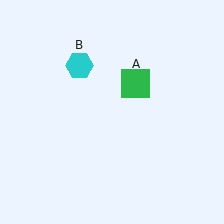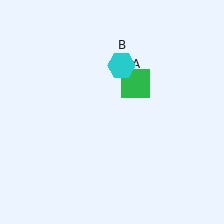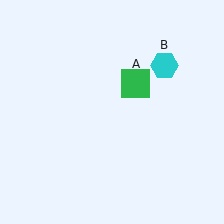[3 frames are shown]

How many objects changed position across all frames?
1 object changed position: cyan hexagon (object B).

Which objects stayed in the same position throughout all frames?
Green square (object A) remained stationary.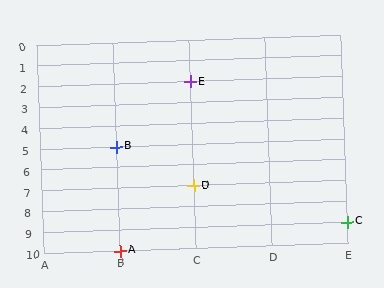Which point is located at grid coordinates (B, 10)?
Point A is at (B, 10).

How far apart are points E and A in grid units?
Points E and A are 1 column and 8 rows apart (about 8.1 grid units diagonally).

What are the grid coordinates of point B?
Point B is at grid coordinates (B, 5).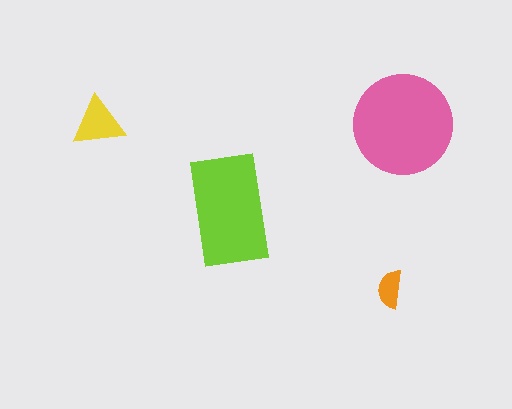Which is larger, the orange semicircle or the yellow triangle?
The yellow triangle.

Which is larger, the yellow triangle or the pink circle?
The pink circle.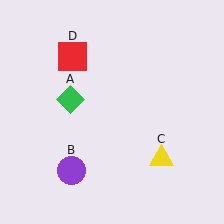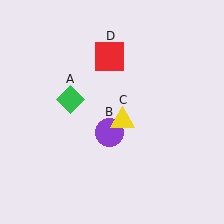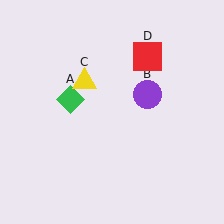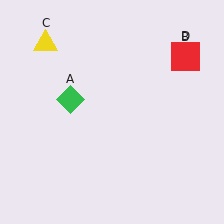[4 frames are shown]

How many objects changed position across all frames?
3 objects changed position: purple circle (object B), yellow triangle (object C), red square (object D).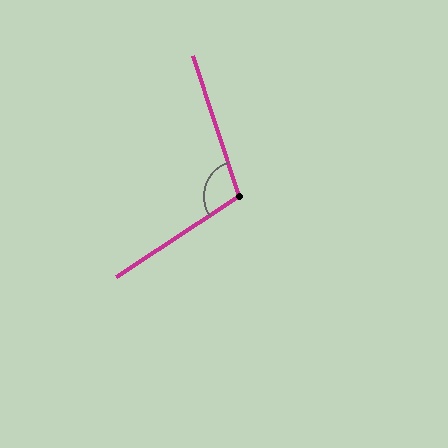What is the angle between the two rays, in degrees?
Approximately 105 degrees.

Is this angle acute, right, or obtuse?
It is obtuse.